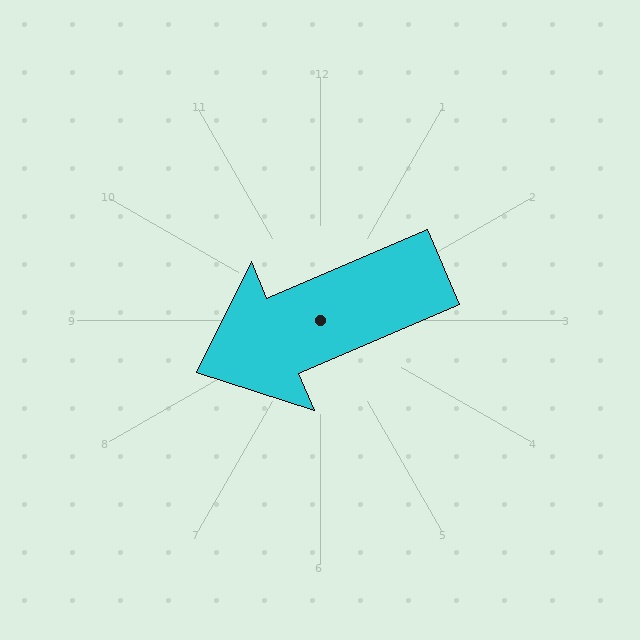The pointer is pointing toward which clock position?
Roughly 8 o'clock.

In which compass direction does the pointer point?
Southwest.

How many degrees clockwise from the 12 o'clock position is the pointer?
Approximately 247 degrees.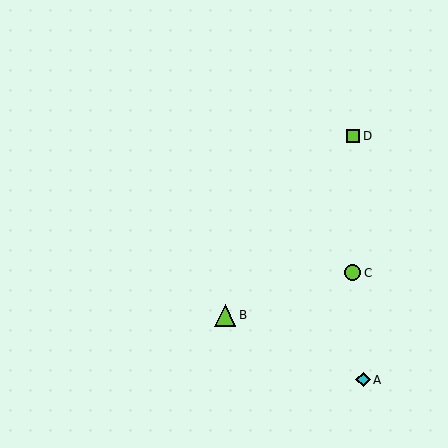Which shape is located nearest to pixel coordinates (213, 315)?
The lime triangle (labeled B) at (225, 315) is nearest to that location.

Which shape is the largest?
The lime triangle (labeled B) is the largest.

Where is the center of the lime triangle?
The center of the lime triangle is at (225, 315).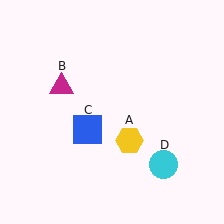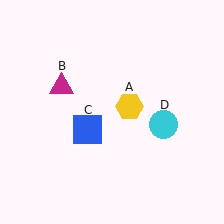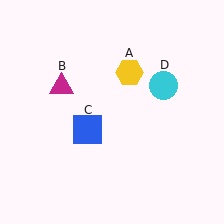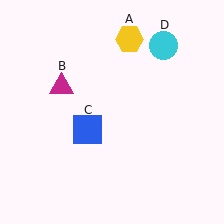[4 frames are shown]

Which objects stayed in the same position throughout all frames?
Magenta triangle (object B) and blue square (object C) remained stationary.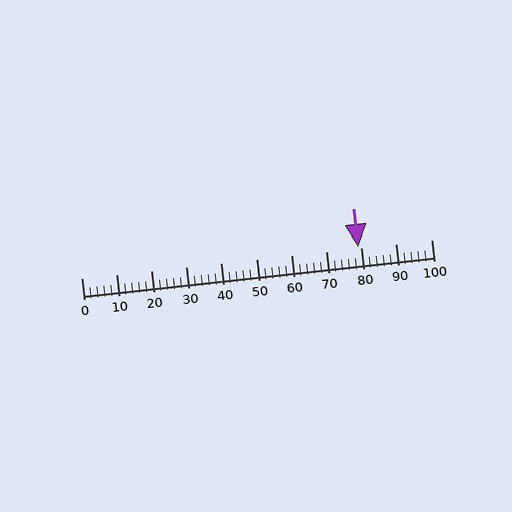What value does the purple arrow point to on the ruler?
The purple arrow points to approximately 79.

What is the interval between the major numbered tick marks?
The major tick marks are spaced 10 units apart.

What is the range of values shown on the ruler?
The ruler shows values from 0 to 100.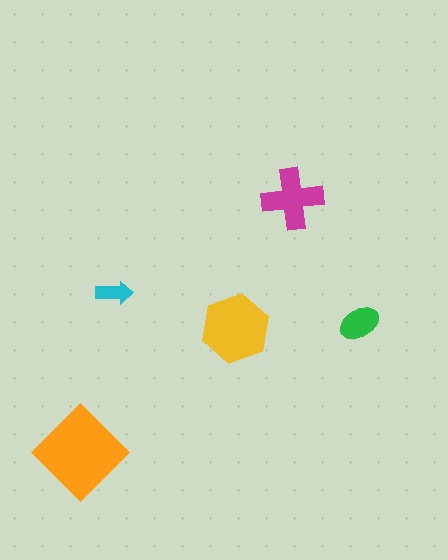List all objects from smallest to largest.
The cyan arrow, the green ellipse, the magenta cross, the yellow hexagon, the orange diamond.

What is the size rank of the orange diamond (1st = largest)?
1st.